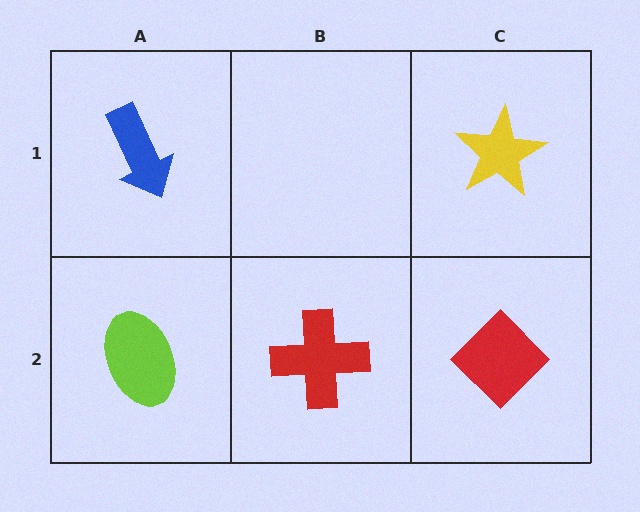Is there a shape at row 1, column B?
No, that cell is empty.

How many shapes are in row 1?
2 shapes.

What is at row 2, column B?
A red cross.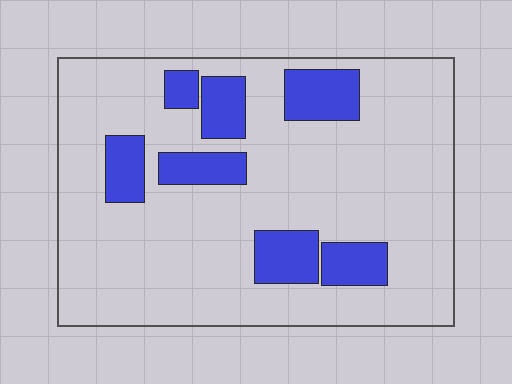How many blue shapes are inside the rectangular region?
7.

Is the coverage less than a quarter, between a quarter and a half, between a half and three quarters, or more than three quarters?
Less than a quarter.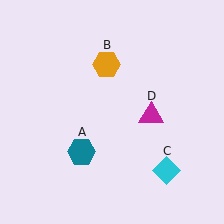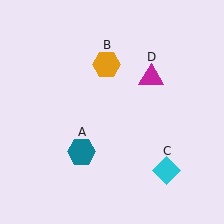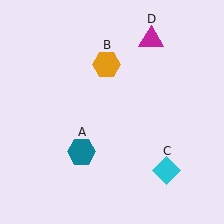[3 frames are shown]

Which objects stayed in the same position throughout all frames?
Teal hexagon (object A) and orange hexagon (object B) and cyan diamond (object C) remained stationary.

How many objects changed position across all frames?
1 object changed position: magenta triangle (object D).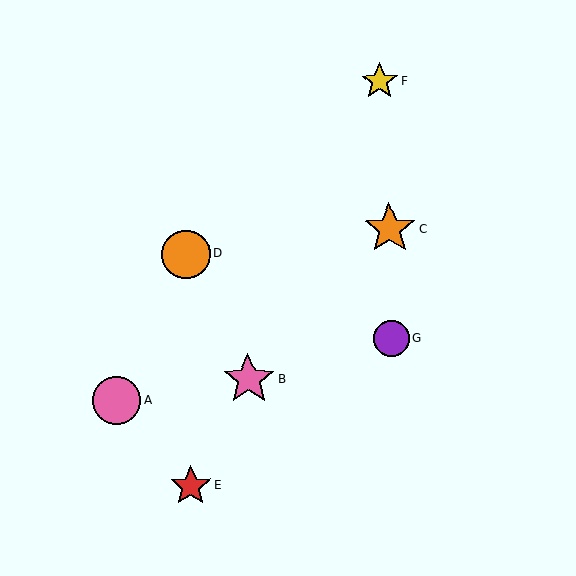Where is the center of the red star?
The center of the red star is at (191, 486).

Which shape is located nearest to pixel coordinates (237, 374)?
The pink star (labeled B) at (248, 379) is nearest to that location.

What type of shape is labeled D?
Shape D is an orange circle.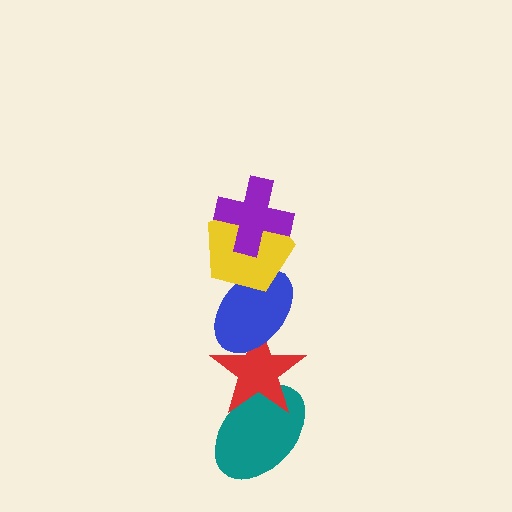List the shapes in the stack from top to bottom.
From top to bottom: the purple cross, the yellow pentagon, the blue ellipse, the red star, the teal ellipse.